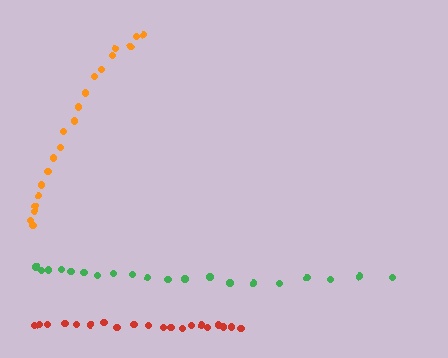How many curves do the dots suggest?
There are 3 distinct paths.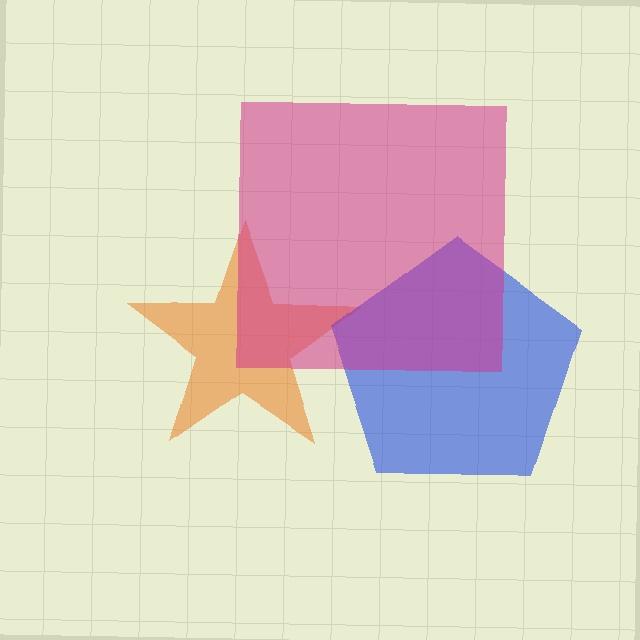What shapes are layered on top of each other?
The layered shapes are: an orange star, a blue pentagon, a magenta square.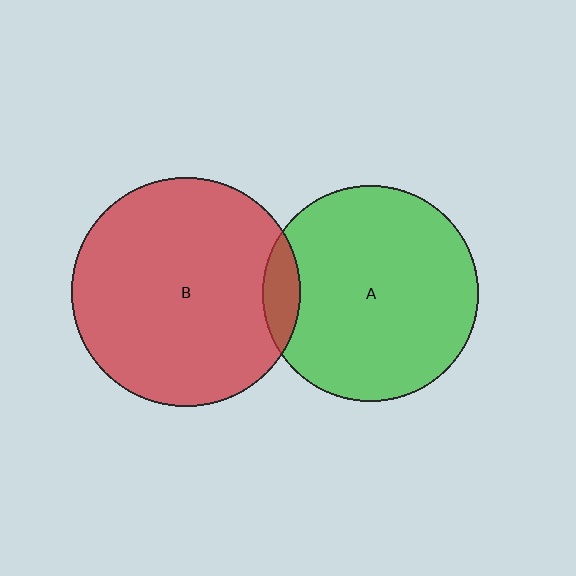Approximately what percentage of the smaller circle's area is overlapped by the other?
Approximately 10%.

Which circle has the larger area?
Circle B (red).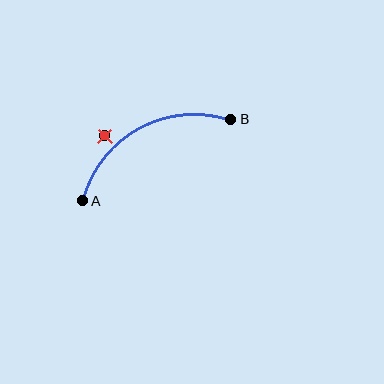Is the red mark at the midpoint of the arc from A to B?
No — the red mark does not lie on the arc at all. It sits slightly outside the curve.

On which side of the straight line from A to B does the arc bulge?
The arc bulges above the straight line connecting A and B.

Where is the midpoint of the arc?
The arc midpoint is the point on the curve farthest from the straight line joining A and B. It sits above that line.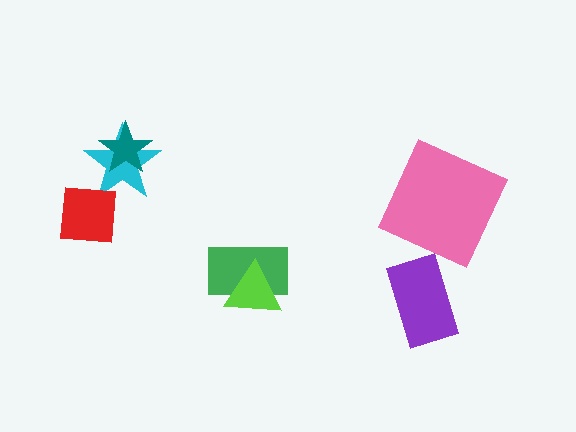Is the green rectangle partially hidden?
Yes, it is partially covered by another shape.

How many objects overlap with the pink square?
0 objects overlap with the pink square.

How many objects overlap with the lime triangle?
1 object overlaps with the lime triangle.